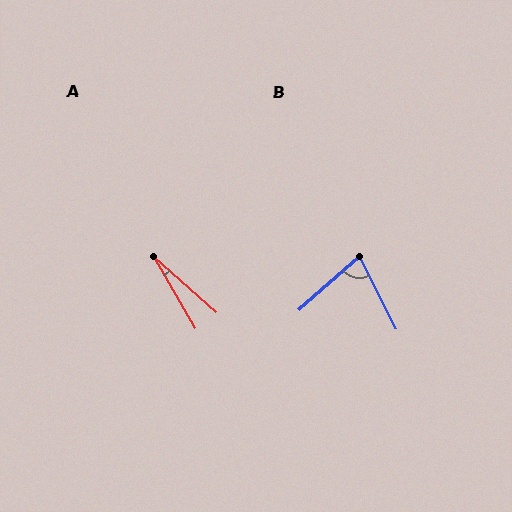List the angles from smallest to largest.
A (18°), B (75°).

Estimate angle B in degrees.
Approximately 75 degrees.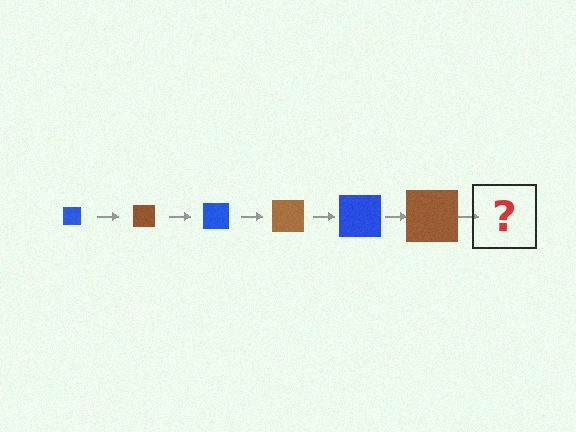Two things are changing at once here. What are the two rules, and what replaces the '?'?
The two rules are that the square grows larger each step and the color cycles through blue and brown. The '?' should be a blue square, larger than the previous one.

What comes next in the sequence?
The next element should be a blue square, larger than the previous one.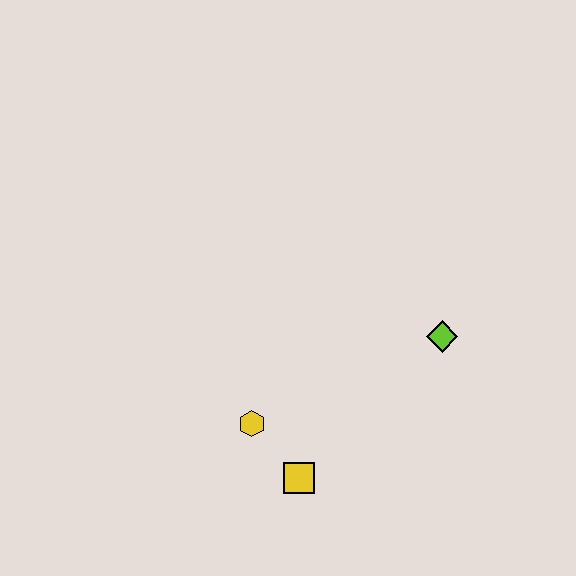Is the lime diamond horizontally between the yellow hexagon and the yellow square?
No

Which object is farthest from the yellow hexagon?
The lime diamond is farthest from the yellow hexagon.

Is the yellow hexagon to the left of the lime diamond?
Yes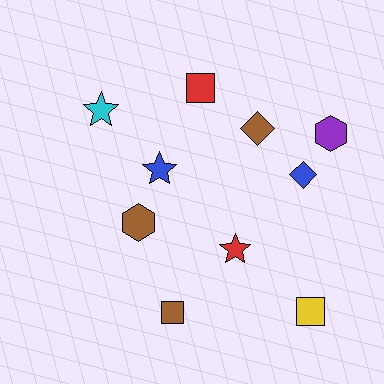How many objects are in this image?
There are 10 objects.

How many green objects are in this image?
There are no green objects.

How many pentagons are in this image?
There are no pentagons.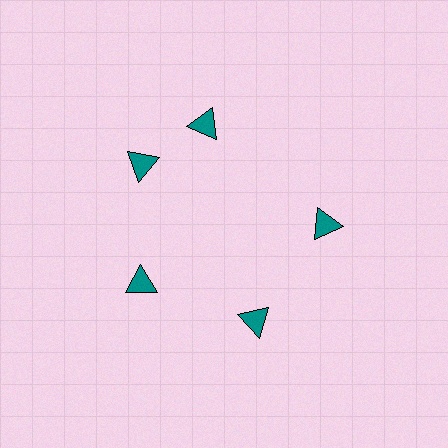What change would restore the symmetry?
The symmetry would be restored by rotating it back into even spacing with its neighbors so that all 5 triangles sit at equal angles and equal distance from the center.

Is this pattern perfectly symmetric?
No. The 5 teal triangles are arranged in a ring, but one element near the 1 o'clock position is rotated out of alignment along the ring, breaking the 5-fold rotational symmetry.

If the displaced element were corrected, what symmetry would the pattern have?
It would have 5-fold rotational symmetry — the pattern would map onto itself every 72 degrees.